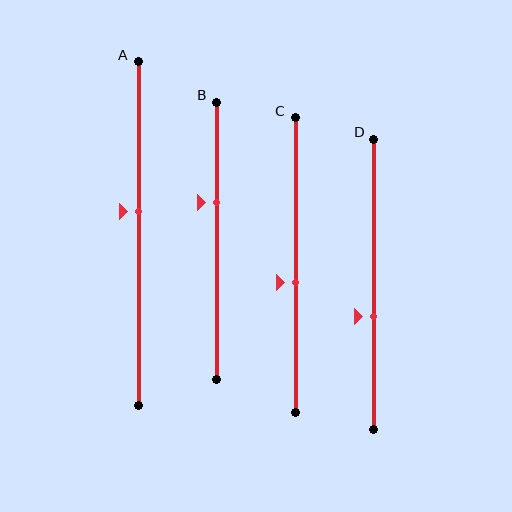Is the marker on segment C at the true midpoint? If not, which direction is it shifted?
No, the marker on segment C is shifted downward by about 6% of the segment length.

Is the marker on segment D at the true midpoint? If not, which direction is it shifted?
No, the marker on segment D is shifted downward by about 11% of the segment length.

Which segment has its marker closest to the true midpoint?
Segment C has its marker closest to the true midpoint.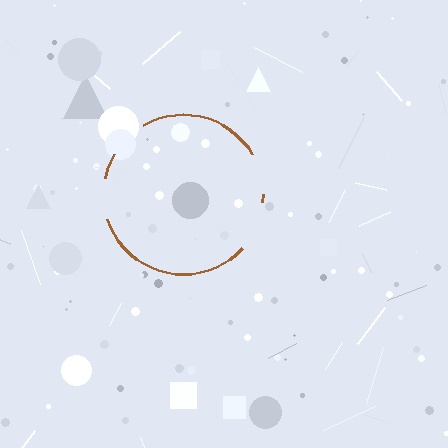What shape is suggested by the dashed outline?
The dashed outline suggests a circle.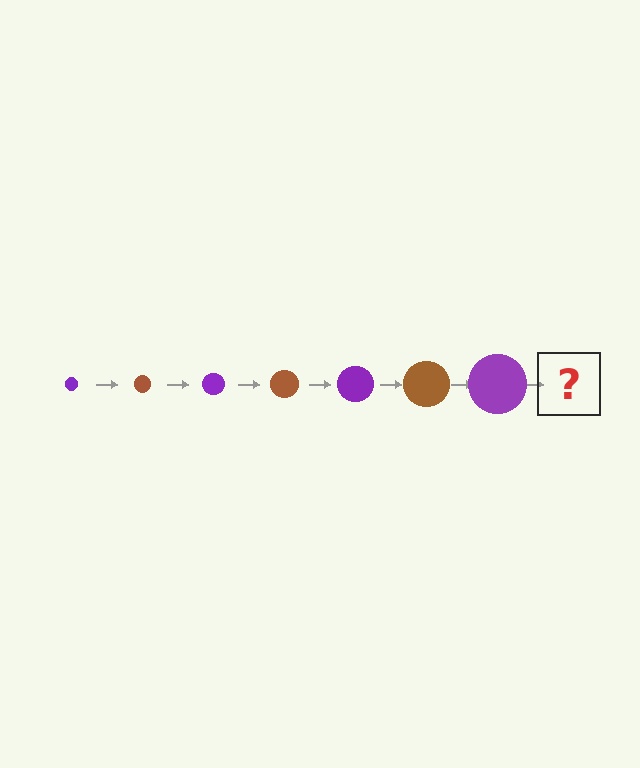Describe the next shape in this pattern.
It should be a brown circle, larger than the previous one.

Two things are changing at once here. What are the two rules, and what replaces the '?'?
The two rules are that the circle grows larger each step and the color cycles through purple and brown. The '?' should be a brown circle, larger than the previous one.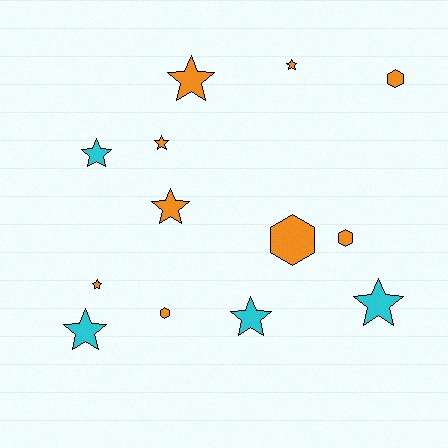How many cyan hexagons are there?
There are no cyan hexagons.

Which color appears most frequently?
Orange, with 9 objects.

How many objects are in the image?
There are 13 objects.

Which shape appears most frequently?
Star, with 9 objects.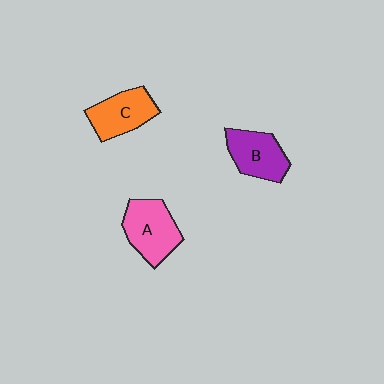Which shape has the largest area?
Shape A (pink).